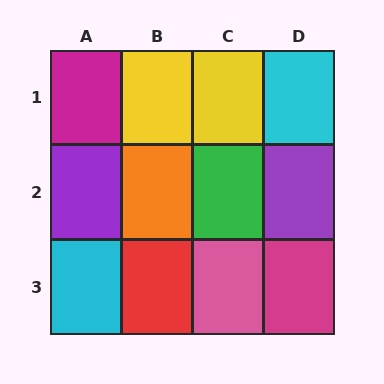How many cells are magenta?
2 cells are magenta.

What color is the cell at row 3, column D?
Magenta.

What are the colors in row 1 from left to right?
Magenta, yellow, yellow, cyan.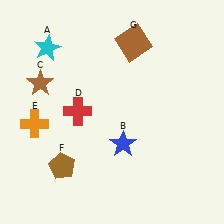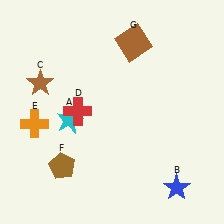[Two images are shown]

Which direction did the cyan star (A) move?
The cyan star (A) moved down.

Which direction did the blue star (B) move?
The blue star (B) moved right.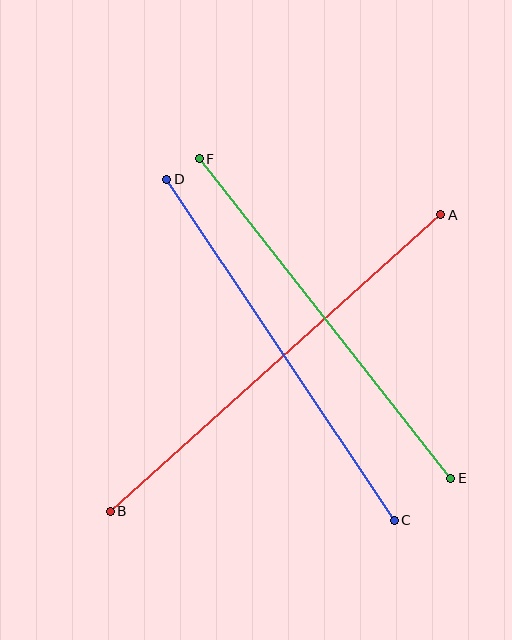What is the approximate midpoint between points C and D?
The midpoint is at approximately (281, 350) pixels.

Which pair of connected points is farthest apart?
Points A and B are farthest apart.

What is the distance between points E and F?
The distance is approximately 407 pixels.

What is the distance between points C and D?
The distance is approximately 410 pixels.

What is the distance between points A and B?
The distance is approximately 444 pixels.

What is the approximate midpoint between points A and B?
The midpoint is at approximately (276, 363) pixels.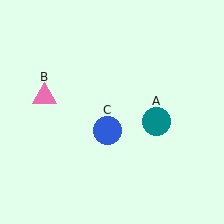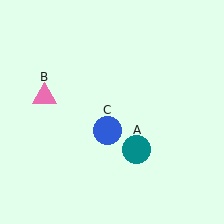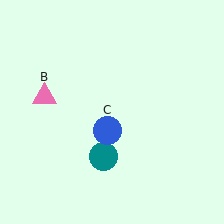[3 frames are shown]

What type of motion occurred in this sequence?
The teal circle (object A) rotated clockwise around the center of the scene.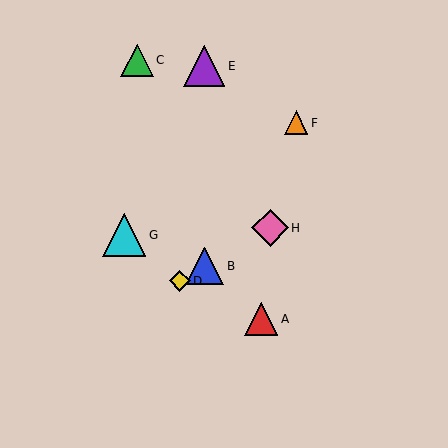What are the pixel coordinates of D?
Object D is at (180, 281).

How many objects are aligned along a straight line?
3 objects (B, D, H) are aligned along a straight line.